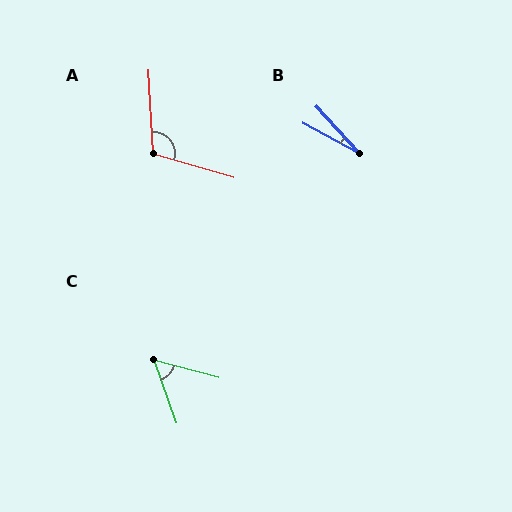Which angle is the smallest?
B, at approximately 19 degrees.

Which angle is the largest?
A, at approximately 109 degrees.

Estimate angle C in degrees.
Approximately 56 degrees.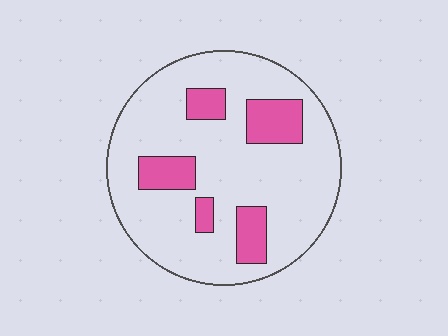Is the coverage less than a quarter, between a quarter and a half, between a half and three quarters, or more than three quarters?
Less than a quarter.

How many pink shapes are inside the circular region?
5.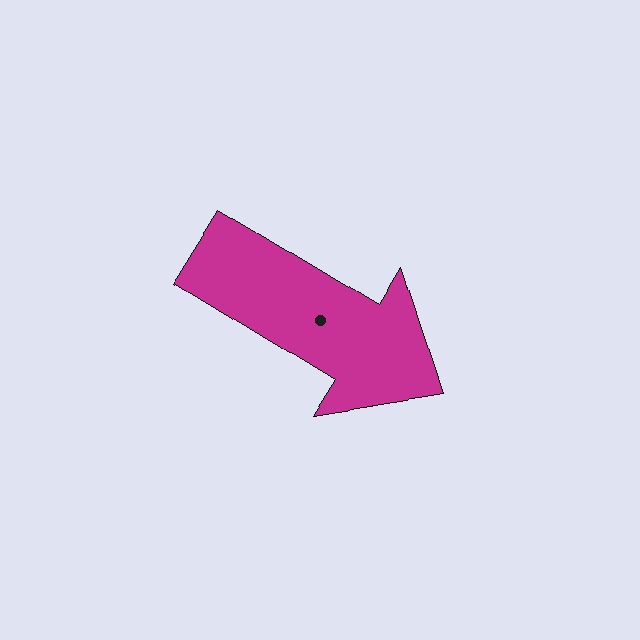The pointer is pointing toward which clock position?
Roughly 4 o'clock.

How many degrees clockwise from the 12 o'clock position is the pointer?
Approximately 121 degrees.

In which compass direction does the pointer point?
Southeast.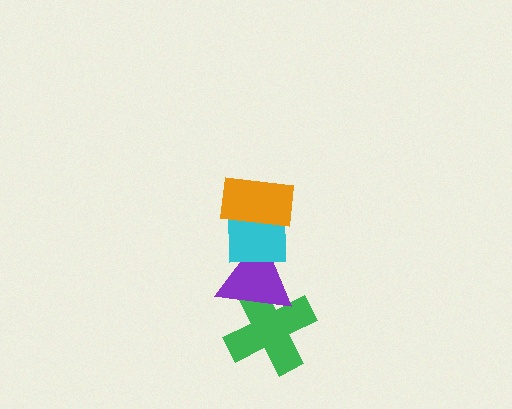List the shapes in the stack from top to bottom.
From top to bottom: the orange rectangle, the cyan square, the purple triangle, the green cross.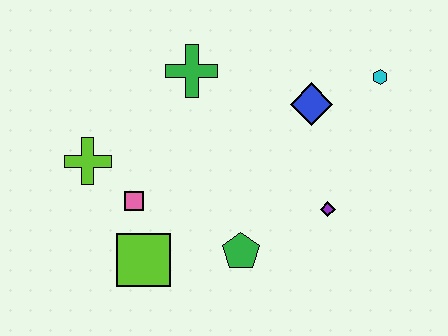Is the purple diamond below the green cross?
Yes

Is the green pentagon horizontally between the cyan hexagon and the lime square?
Yes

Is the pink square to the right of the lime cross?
Yes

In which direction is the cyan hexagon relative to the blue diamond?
The cyan hexagon is to the right of the blue diamond.